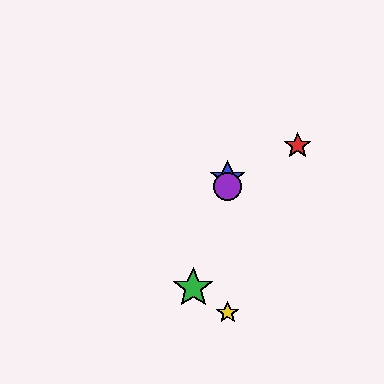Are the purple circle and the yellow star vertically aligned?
Yes, both are at x≈228.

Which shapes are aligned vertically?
The blue star, the yellow star, the purple circle are aligned vertically.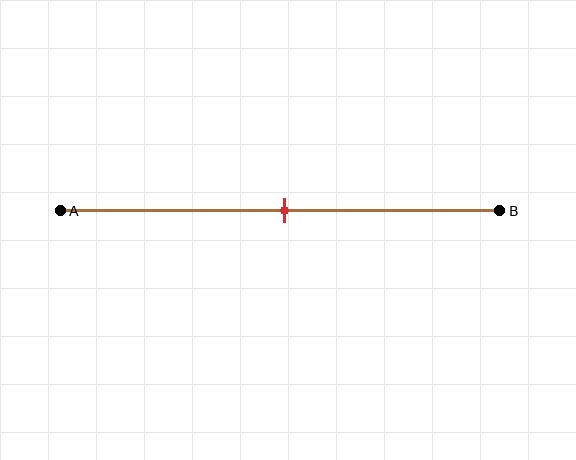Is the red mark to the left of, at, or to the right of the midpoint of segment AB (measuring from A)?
The red mark is approximately at the midpoint of segment AB.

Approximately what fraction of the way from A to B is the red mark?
The red mark is approximately 50% of the way from A to B.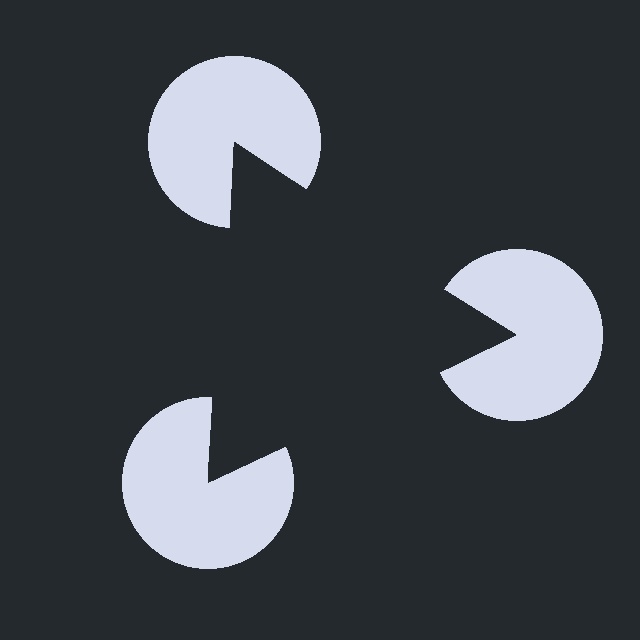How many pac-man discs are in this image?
There are 3 — one at each vertex of the illusory triangle.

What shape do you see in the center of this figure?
An illusory triangle — its edges are inferred from the aligned wedge cuts in the pac-man discs, not physically drawn.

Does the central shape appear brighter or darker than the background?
It typically appears slightly darker than the background, even though no actual brightness change is drawn.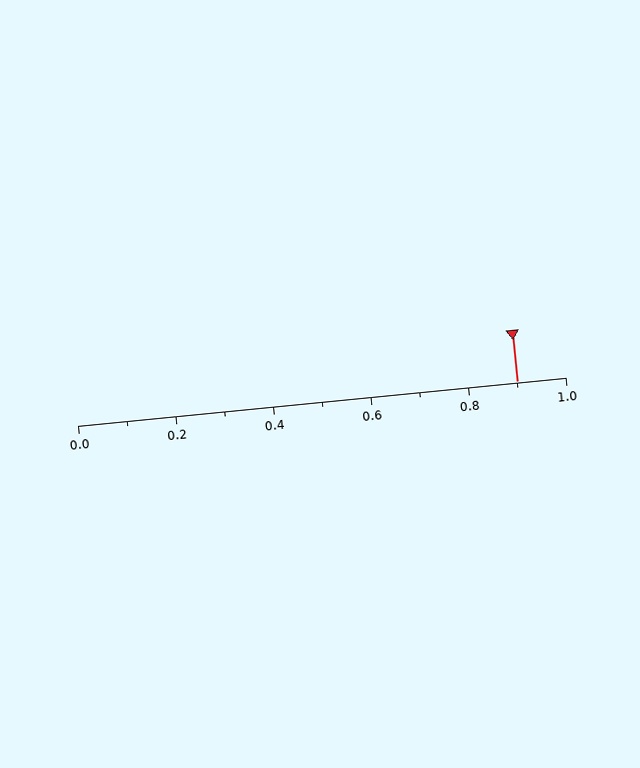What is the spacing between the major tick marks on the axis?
The major ticks are spaced 0.2 apart.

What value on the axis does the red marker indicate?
The marker indicates approximately 0.9.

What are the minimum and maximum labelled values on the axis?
The axis runs from 0.0 to 1.0.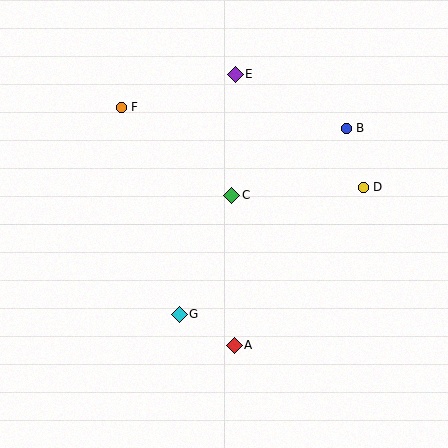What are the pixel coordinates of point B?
Point B is at (346, 128).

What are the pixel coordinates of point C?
Point C is at (232, 195).